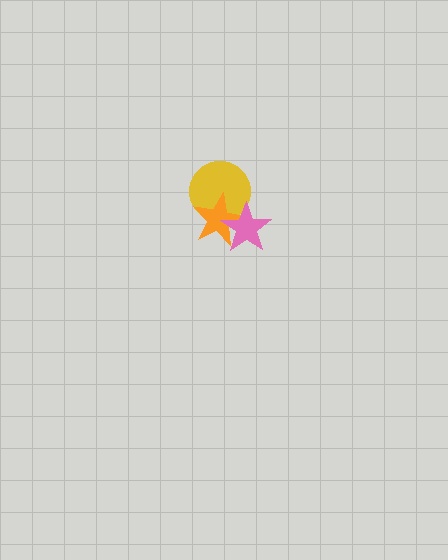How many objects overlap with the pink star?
2 objects overlap with the pink star.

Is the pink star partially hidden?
No, no other shape covers it.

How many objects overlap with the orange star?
2 objects overlap with the orange star.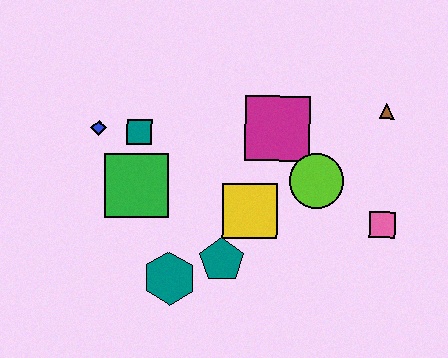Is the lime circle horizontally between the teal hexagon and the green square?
No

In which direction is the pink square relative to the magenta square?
The pink square is to the right of the magenta square.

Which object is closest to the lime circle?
The magenta square is closest to the lime circle.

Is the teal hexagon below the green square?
Yes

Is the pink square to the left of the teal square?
No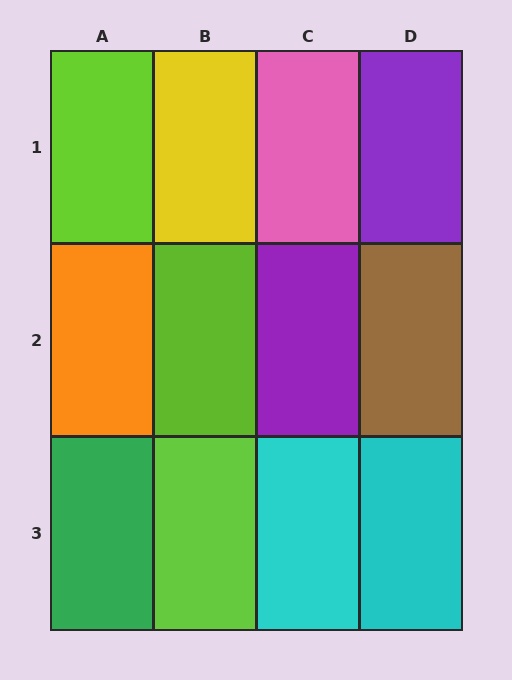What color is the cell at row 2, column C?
Purple.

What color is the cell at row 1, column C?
Pink.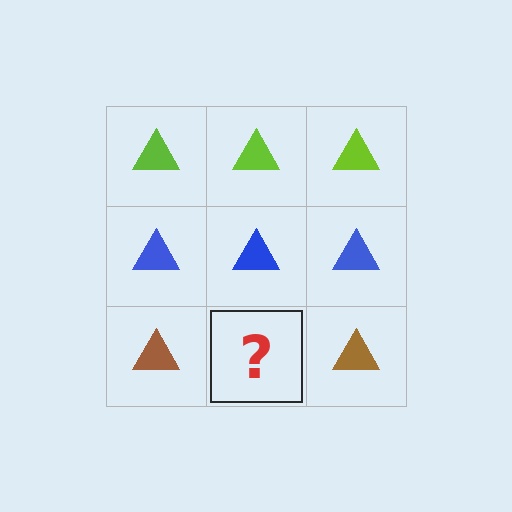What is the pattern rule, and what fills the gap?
The rule is that each row has a consistent color. The gap should be filled with a brown triangle.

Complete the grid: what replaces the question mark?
The question mark should be replaced with a brown triangle.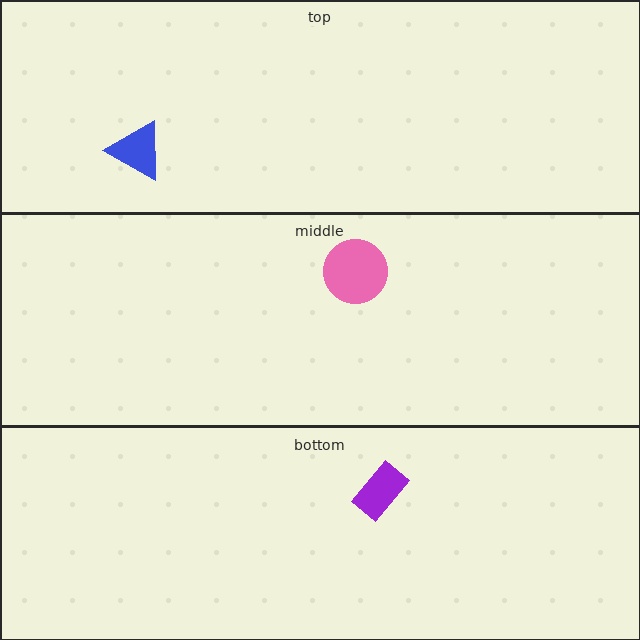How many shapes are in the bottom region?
1.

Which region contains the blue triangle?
The top region.